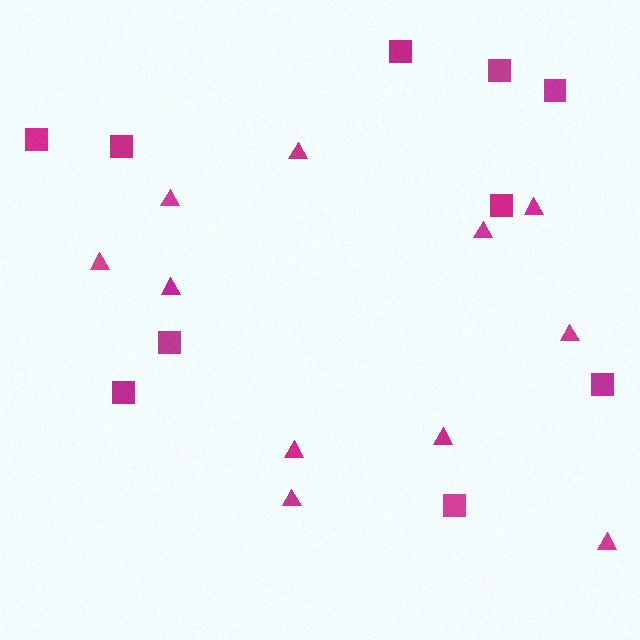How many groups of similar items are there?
There are 2 groups: one group of squares (10) and one group of triangles (11).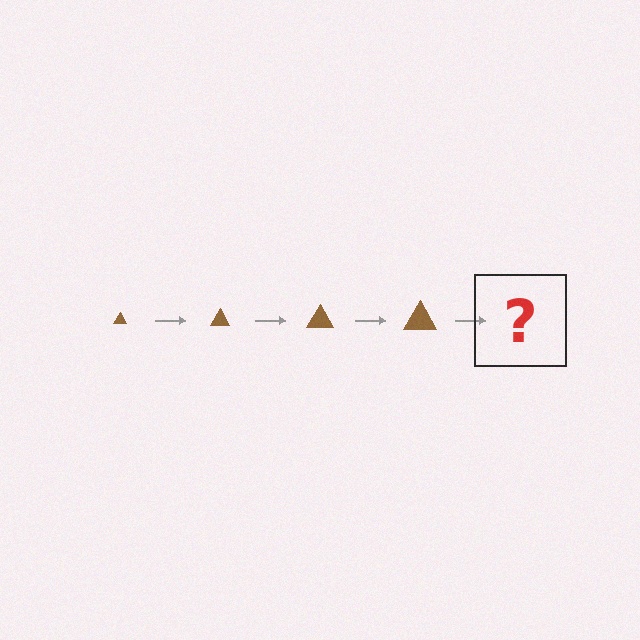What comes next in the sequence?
The next element should be a brown triangle, larger than the previous one.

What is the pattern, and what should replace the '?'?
The pattern is that the triangle gets progressively larger each step. The '?' should be a brown triangle, larger than the previous one.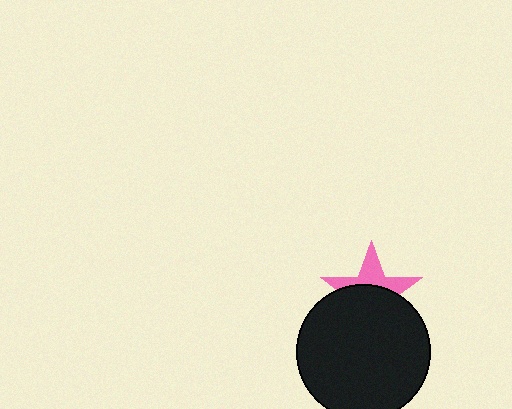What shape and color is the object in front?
The object in front is a black circle.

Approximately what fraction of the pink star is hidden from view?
Roughly 59% of the pink star is hidden behind the black circle.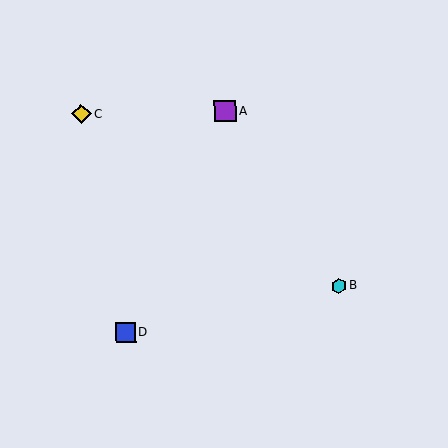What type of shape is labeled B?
Shape B is a cyan hexagon.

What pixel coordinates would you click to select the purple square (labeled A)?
Click at (225, 111) to select the purple square A.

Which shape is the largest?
The purple square (labeled A) is the largest.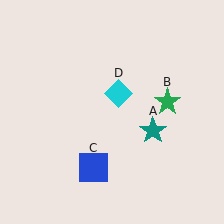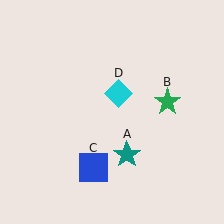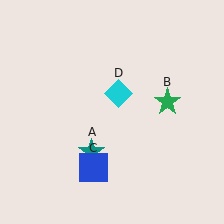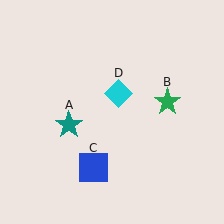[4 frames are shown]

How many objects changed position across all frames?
1 object changed position: teal star (object A).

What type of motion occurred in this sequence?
The teal star (object A) rotated clockwise around the center of the scene.